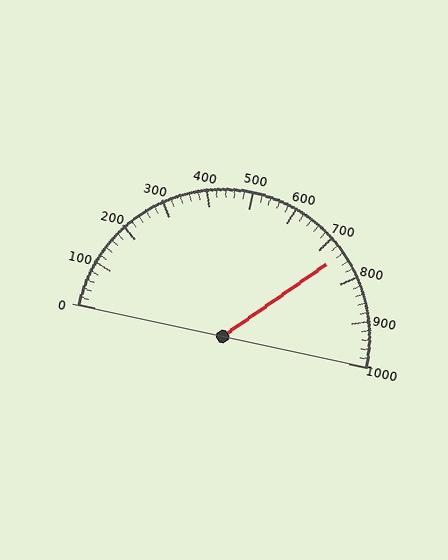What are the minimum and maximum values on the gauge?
The gauge ranges from 0 to 1000.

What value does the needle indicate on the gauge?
The needle indicates approximately 740.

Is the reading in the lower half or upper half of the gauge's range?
The reading is in the upper half of the range (0 to 1000).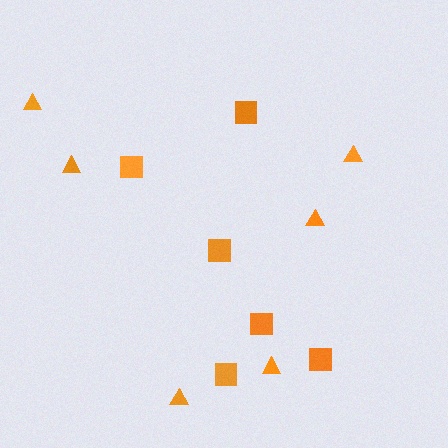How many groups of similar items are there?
There are 2 groups: one group of triangles (6) and one group of squares (6).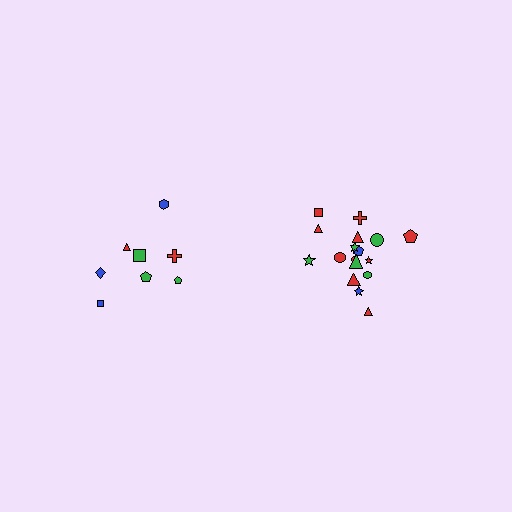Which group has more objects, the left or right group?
The right group.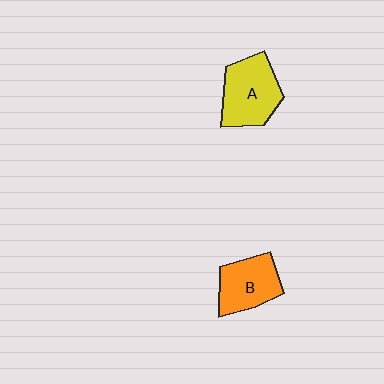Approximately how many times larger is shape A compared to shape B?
Approximately 1.2 times.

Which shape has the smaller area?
Shape B (orange).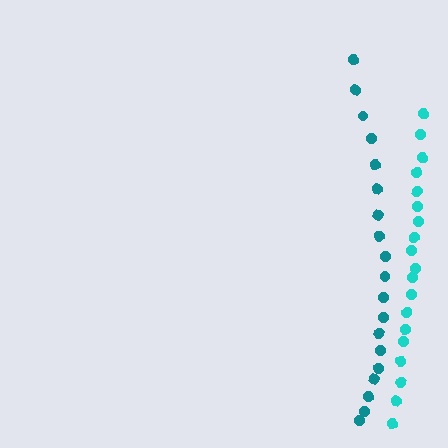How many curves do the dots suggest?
There are 2 distinct paths.